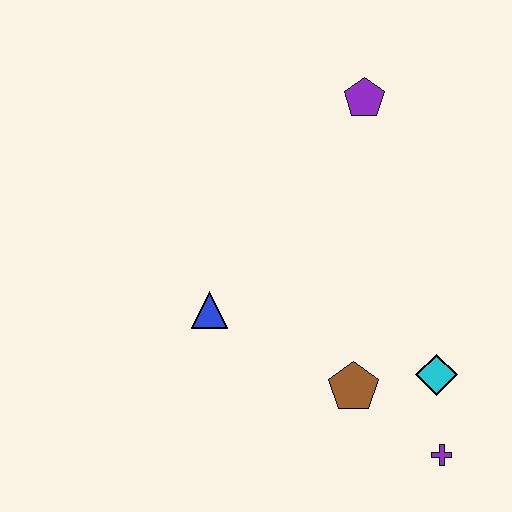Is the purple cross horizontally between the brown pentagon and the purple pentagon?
No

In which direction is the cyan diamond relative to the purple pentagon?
The cyan diamond is below the purple pentagon.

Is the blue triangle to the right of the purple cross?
No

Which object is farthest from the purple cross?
The purple pentagon is farthest from the purple cross.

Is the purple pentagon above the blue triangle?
Yes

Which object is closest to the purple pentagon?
The blue triangle is closest to the purple pentagon.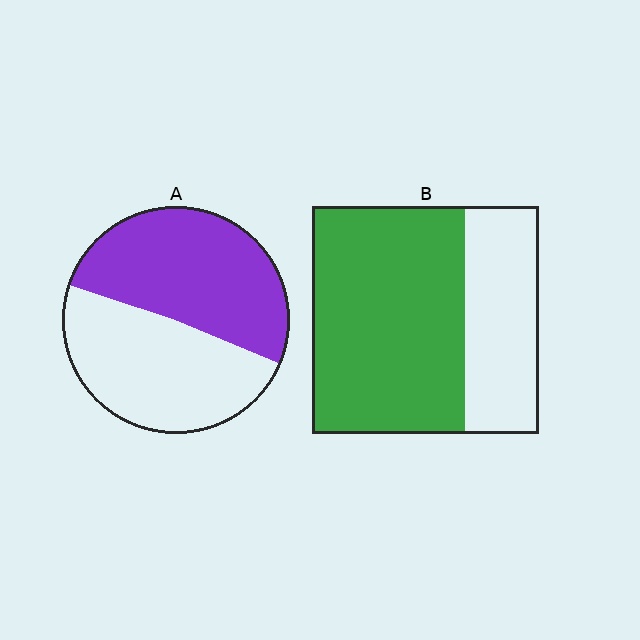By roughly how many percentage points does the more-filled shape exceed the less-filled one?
By roughly 15 percentage points (B over A).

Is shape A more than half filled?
Roughly half.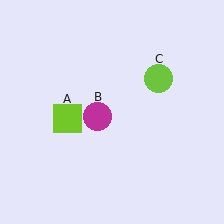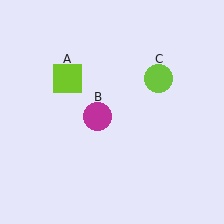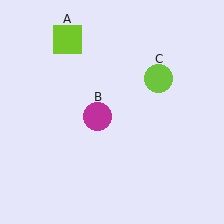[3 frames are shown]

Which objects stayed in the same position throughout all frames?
Magenta circle (object B) and lime circle (object C) remained stationary.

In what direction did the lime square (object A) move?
The lime square (object A) moved up.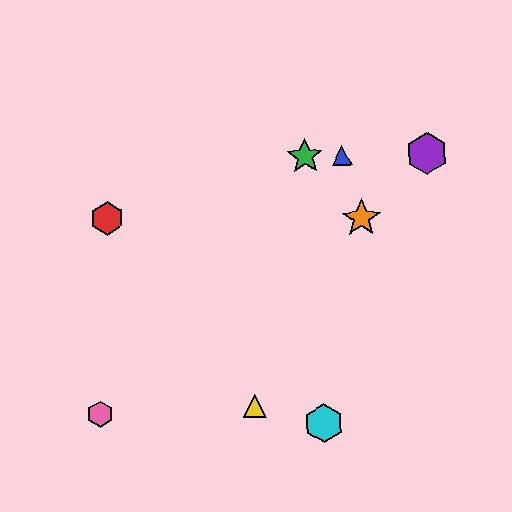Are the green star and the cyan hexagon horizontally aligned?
No, the green star is at y≈156 and the cyan hexagon is at y≈423.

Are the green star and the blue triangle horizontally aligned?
Yes, both are at y≈156.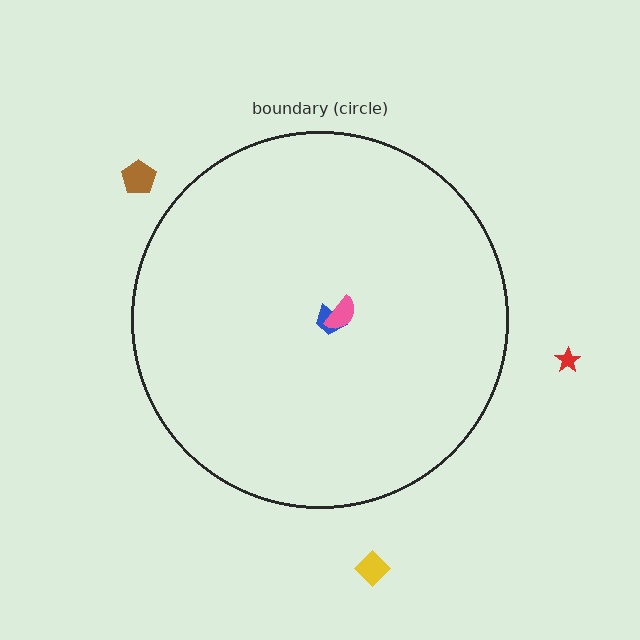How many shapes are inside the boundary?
2 inside, 3 outside.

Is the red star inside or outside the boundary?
Outside.